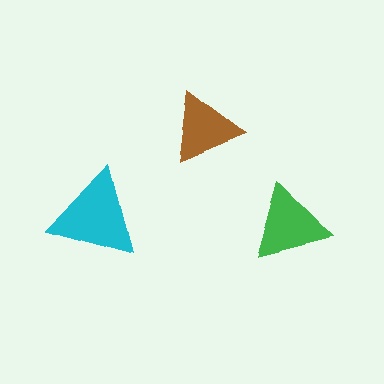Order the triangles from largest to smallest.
the cyan one, the green one, the brown one.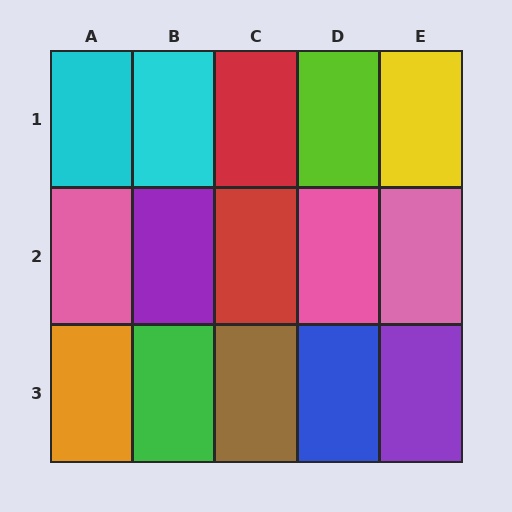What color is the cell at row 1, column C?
Red.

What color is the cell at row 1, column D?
Lime.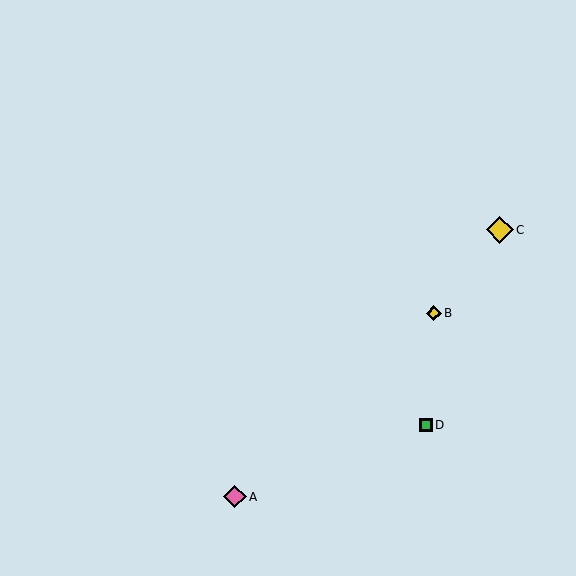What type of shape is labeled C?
Shape C is a yellow diamond.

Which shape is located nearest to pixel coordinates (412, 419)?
The green square (labeled D) at (426, 425) is nearest to that location.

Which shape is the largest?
The yellow diamond (labeled C) is the largest.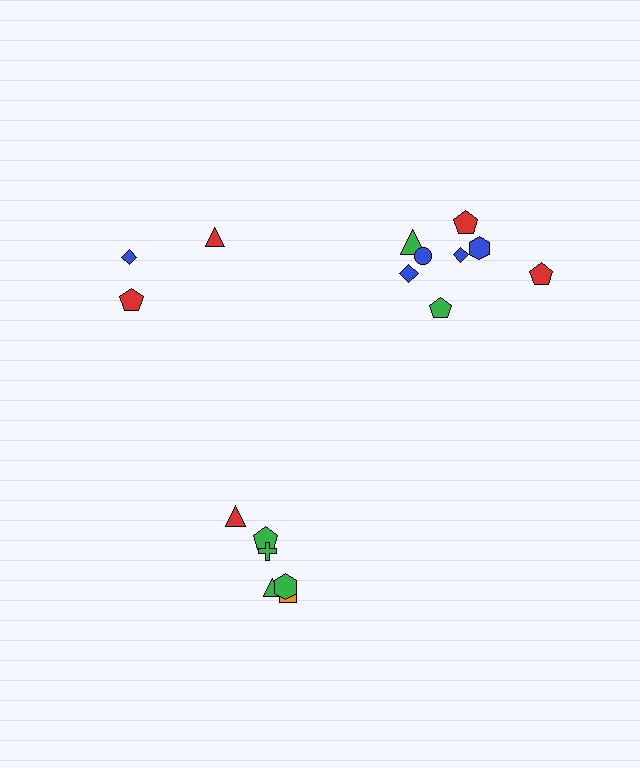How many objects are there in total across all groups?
There are 17 objects.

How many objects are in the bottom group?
There are 6 objects.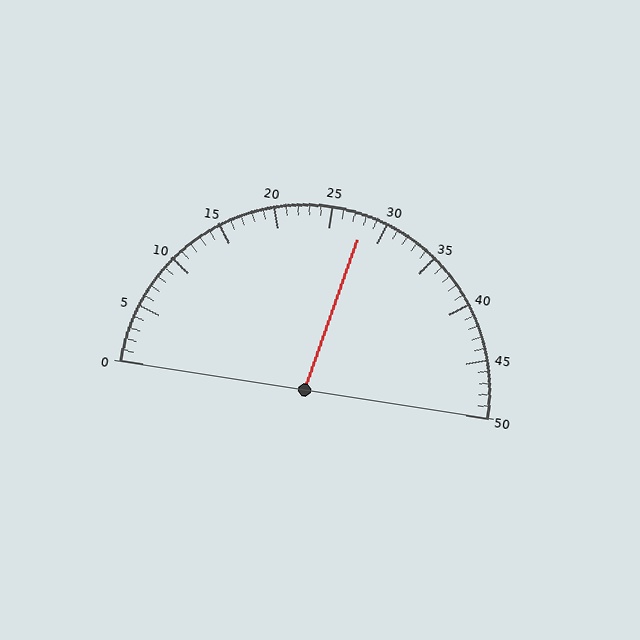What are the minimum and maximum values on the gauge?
The gauge ranges from 0 to 50.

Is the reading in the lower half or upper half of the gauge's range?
The reading is in the upper half of the range (0 to 50).